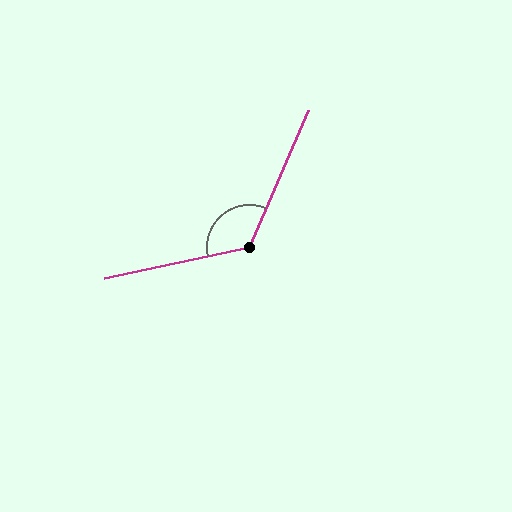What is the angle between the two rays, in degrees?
Approximately 125 degrees.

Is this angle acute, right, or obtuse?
It is obtuse.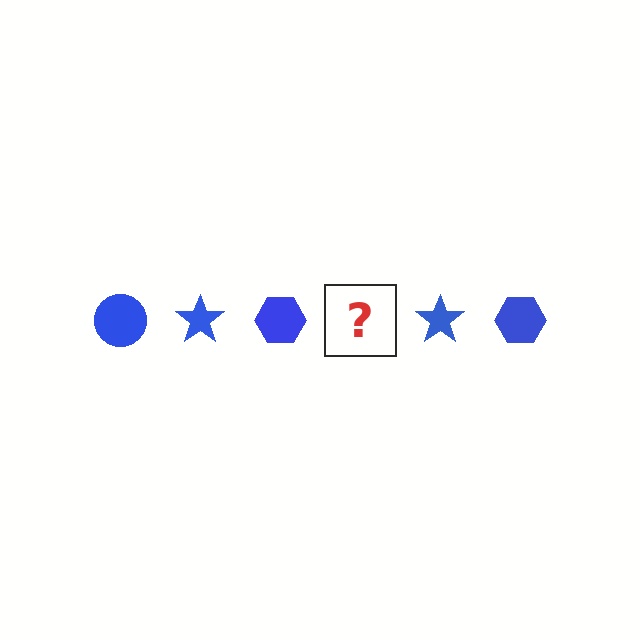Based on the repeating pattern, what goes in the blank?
The blank should be a blue circle.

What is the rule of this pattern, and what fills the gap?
The rule is that the pattern cycles through circle, star, hexagon shapes in blue. The gap should be filled with a blue circle.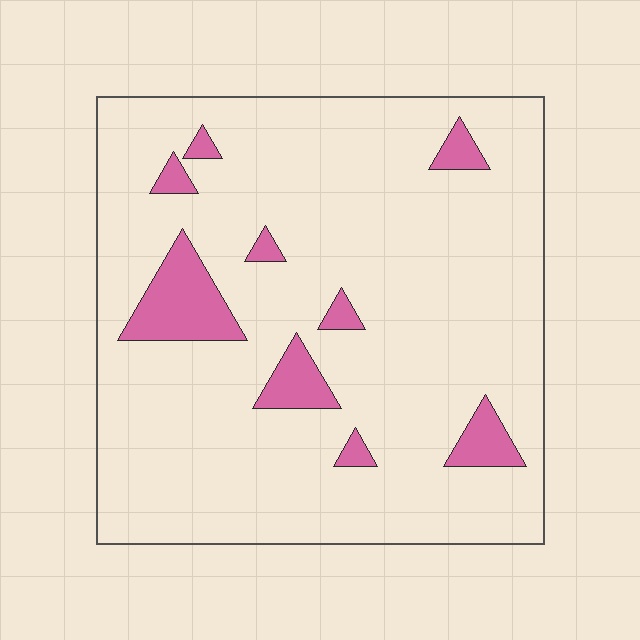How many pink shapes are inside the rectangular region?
9.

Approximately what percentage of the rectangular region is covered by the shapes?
Approximately 10%.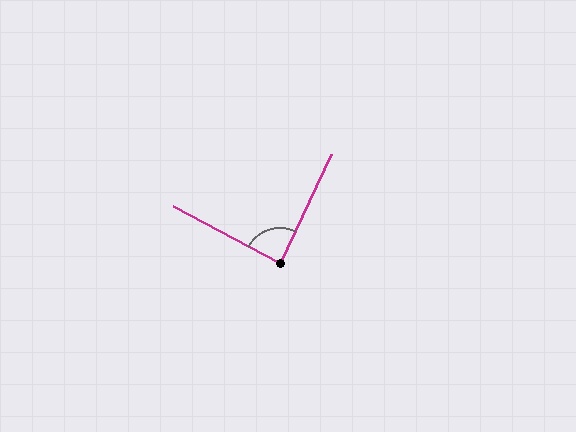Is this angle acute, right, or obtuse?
It is approximately a right angle.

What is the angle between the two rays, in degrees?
Approximately 87 degrees.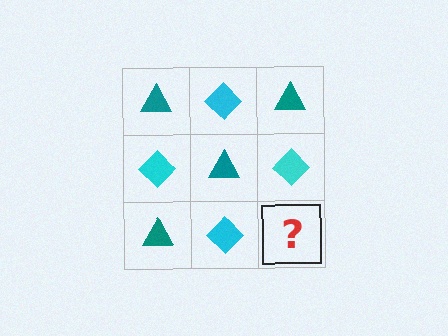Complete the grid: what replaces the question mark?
The question mark should be replaced with a teal triangle.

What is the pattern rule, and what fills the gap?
The rule is that it alternates teal triangle and cyan diamond in a checkerboard pattern. The gap should be filled with a teal triangle.